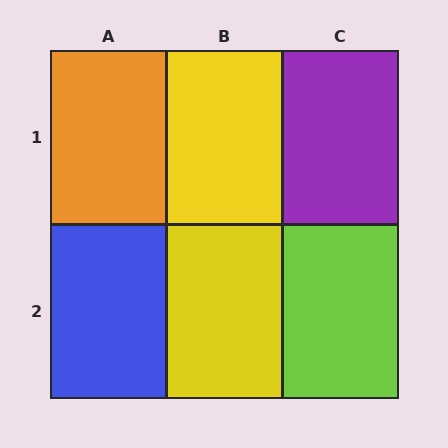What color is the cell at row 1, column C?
Purple.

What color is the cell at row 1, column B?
Yellow.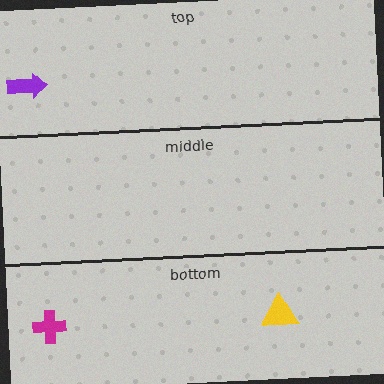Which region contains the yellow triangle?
The bottom region.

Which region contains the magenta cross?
The bottom region.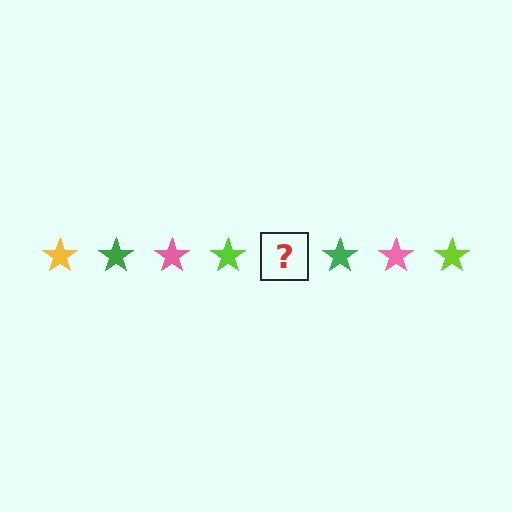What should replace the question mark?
The question mark should be replaced with a yellow star.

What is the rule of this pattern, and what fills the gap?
The rule is that the pattern cycles through yellow, green, pink, lime stars. The gap should be filled with a yellow star.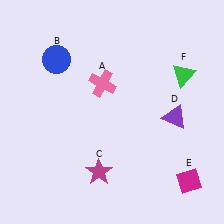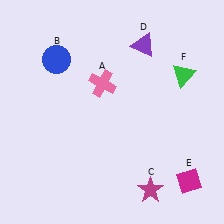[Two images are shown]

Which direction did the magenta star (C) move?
The magenta star (C) moved right.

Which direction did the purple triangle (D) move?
The purple triangle (D) moved up.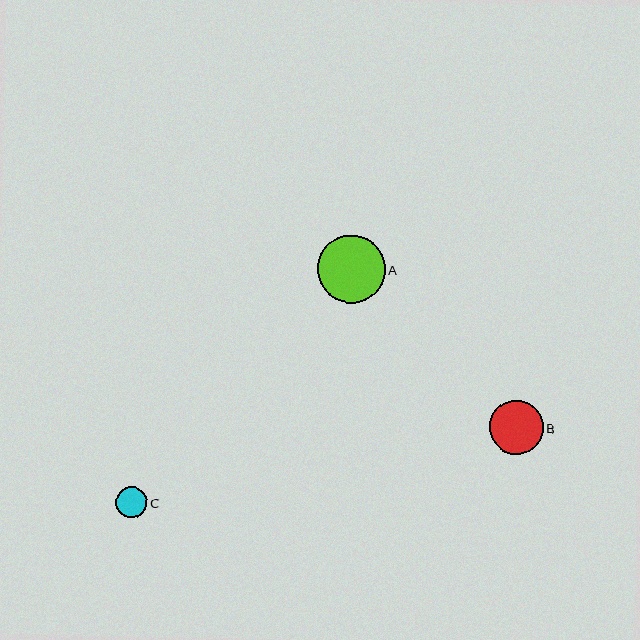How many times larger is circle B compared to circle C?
Circle B is approximately 1.7 times the size of circle C.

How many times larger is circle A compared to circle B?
Circle A is approximately 1.3 times the size of circle B.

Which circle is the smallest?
Circle C is the smallest with a size of approximately 31 pixels.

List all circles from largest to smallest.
From largest to smallest: A, B, C.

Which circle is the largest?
Circle A is the largest with a size of approximately 68 pixels.